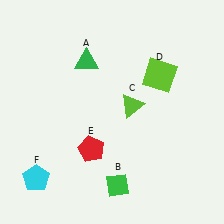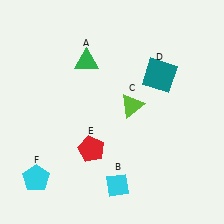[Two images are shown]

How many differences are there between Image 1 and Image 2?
There are 2 differences between the two images.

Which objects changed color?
B changed from green to cyan. D changed from lime to teal.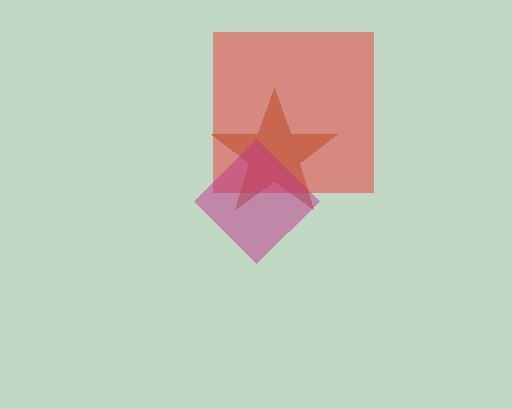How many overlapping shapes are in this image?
There are 3 overlapping shapes in the image.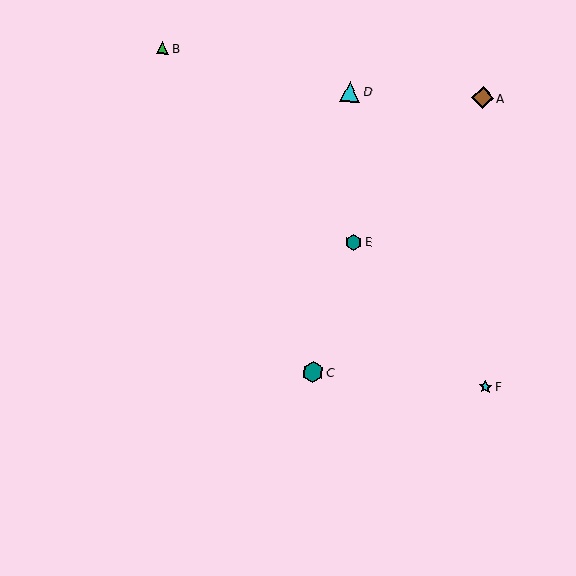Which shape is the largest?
The brown diamond (labeled A) is the largest.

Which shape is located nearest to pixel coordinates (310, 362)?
The teal hexagon (labeled C) at (313, 372) is nearest to that location.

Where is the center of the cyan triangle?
The center of the cyan triangle is at (350, 92).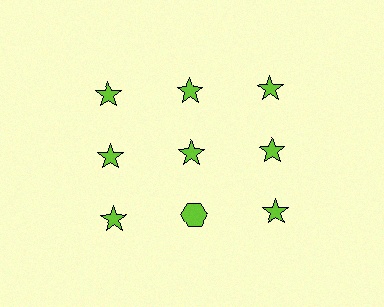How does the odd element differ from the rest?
It has a different shape: hexagon instead of star.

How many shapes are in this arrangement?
There are 9 shapes arranged in a grid pattern.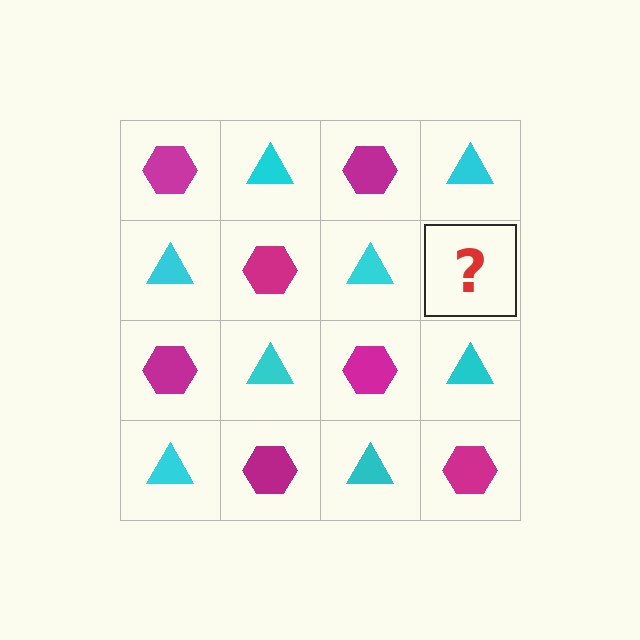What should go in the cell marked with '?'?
The missing cell should contain a magenta hexagon.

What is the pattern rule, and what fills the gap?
The rule is that it alternates magenta hexagon and cyan triangle in a checkerboard pattern. The gap should be filled with a magenta hexagon.